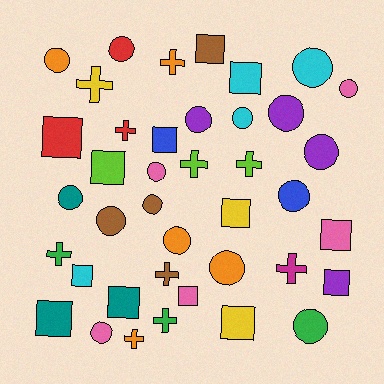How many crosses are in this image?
There are 10 crosses.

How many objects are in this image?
There are 40 objects.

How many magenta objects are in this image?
There is 1 magenta object.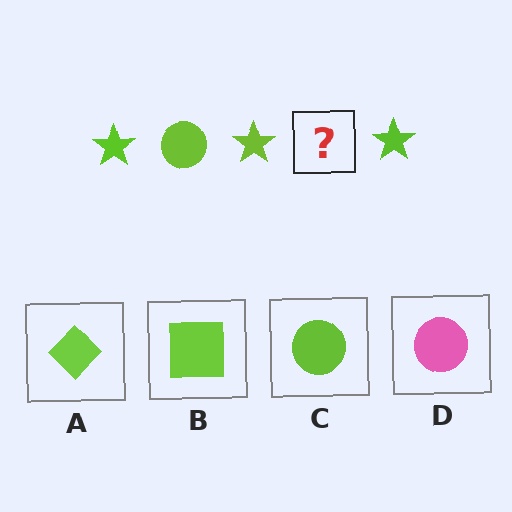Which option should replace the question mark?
Option C.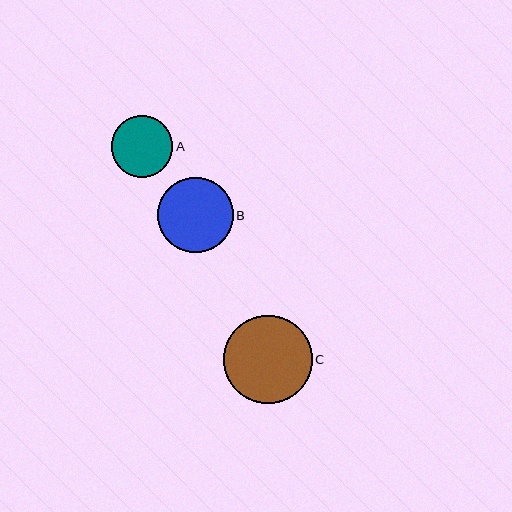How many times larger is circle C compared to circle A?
Circle C is approximately 1.4 times the size of circle A.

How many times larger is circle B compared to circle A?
Circle B is approximately 1.2 times the size of circle A.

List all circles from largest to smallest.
From largest to smallest: C, B, A.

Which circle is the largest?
Circle C is the largest with a size of approximately 89 pixels.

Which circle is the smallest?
Circle A is the smallest with a size of approximately 61 pixels.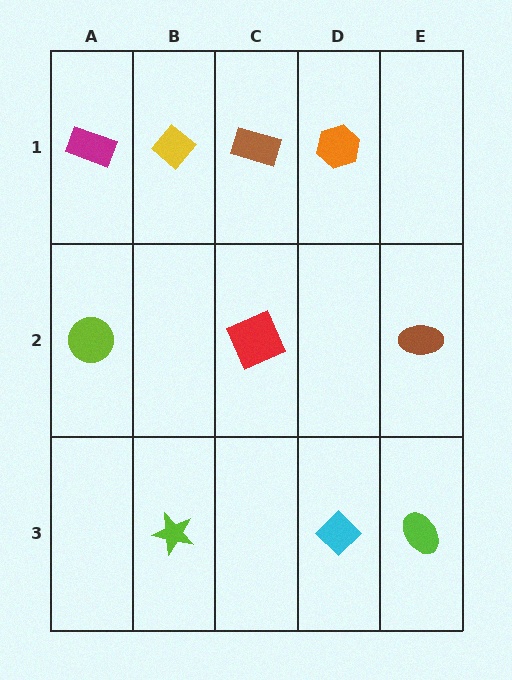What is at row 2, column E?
A brown ellipse.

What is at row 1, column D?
An orange hexagon.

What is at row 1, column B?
A yellow diamond.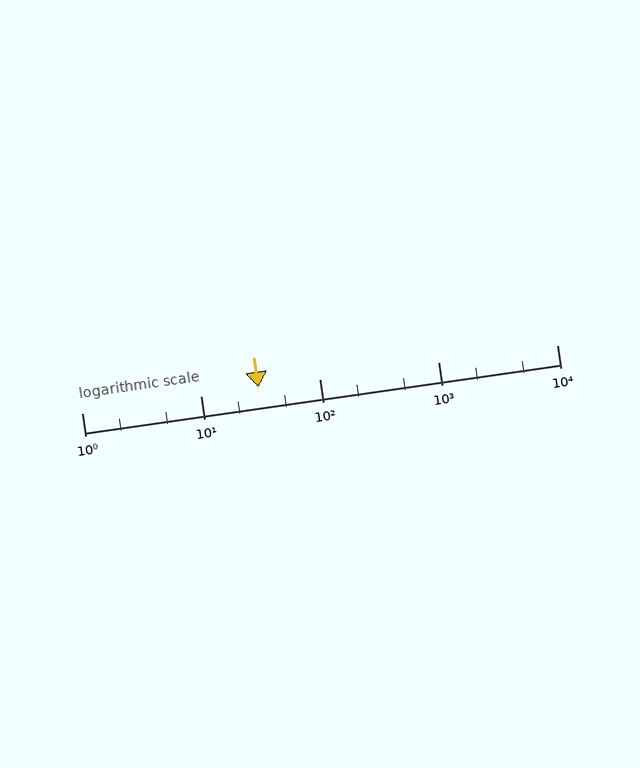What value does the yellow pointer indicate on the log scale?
The pointer indicates approximately 31.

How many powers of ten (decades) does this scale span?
The scale spans 4 decades, from 1 to 10000.